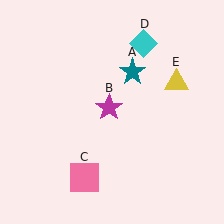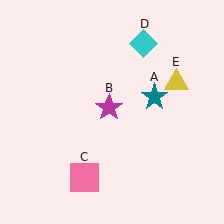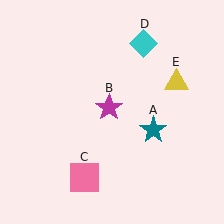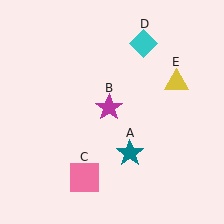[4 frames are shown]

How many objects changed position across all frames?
1 object changed position: teal star (object A).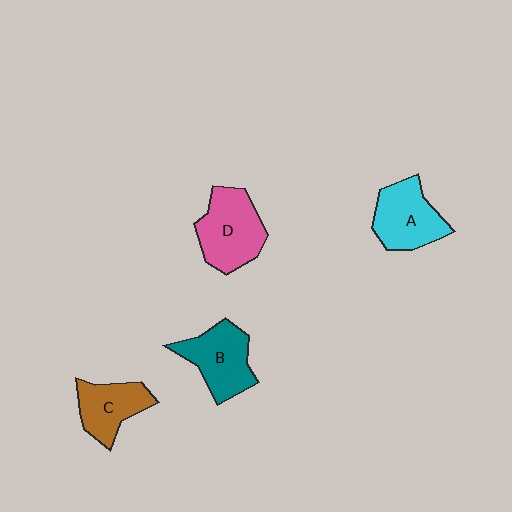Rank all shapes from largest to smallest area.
From largest to smallest: D (pink), B (teal), A (cyan), C (brown).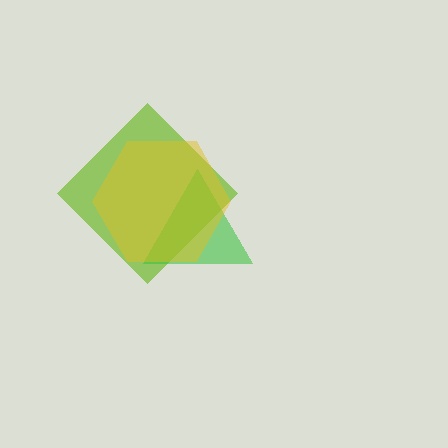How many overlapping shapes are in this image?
There are 3 overlapping shapes in the image.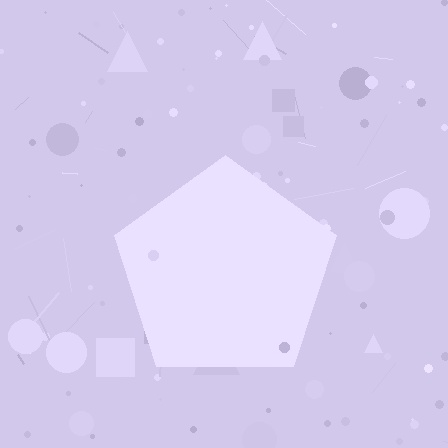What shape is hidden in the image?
A pentagon is hidden in the image.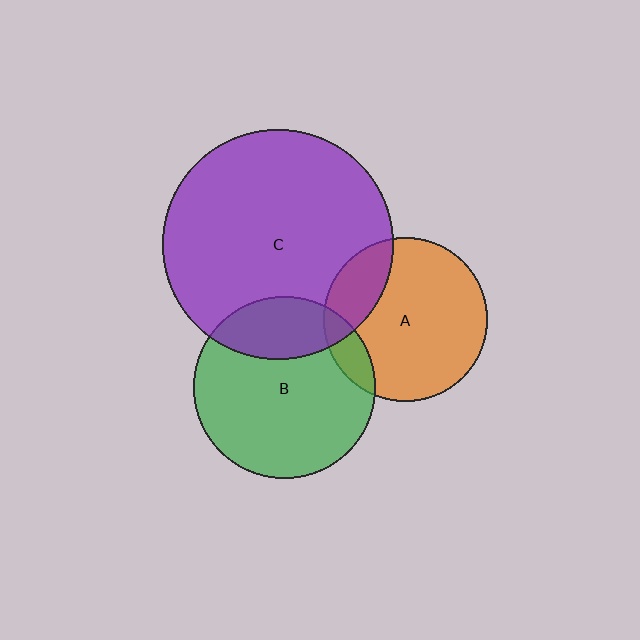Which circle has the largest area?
Circle C (purple).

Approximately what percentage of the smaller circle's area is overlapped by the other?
Approximately 25%.